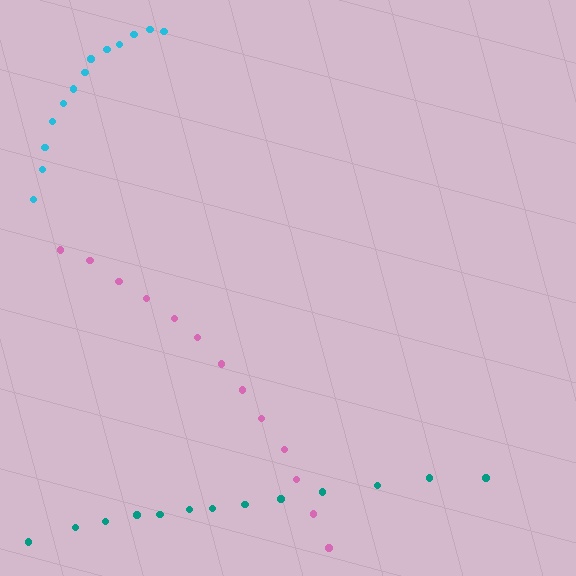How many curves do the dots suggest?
There are 3 distinct paths.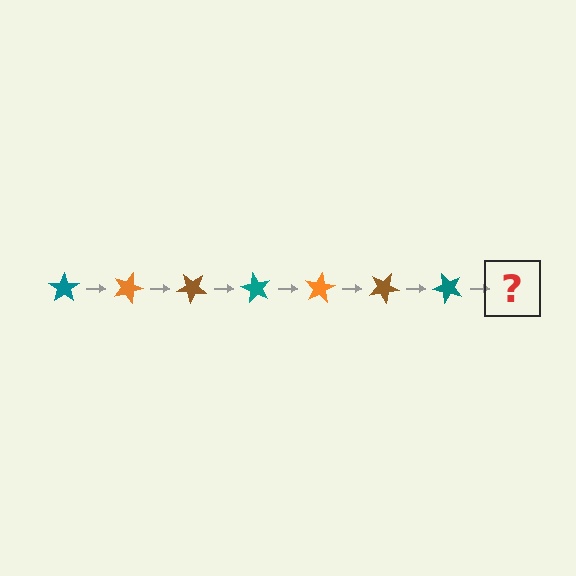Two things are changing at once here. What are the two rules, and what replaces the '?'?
The two rules are that it rotates 20 degrees each step and the color cycles through teal, orange, and brown. The '?' should be an orange star, rotated 140 degrees from the start.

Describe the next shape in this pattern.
It should be an orange star, rotated 140 degrees from the start.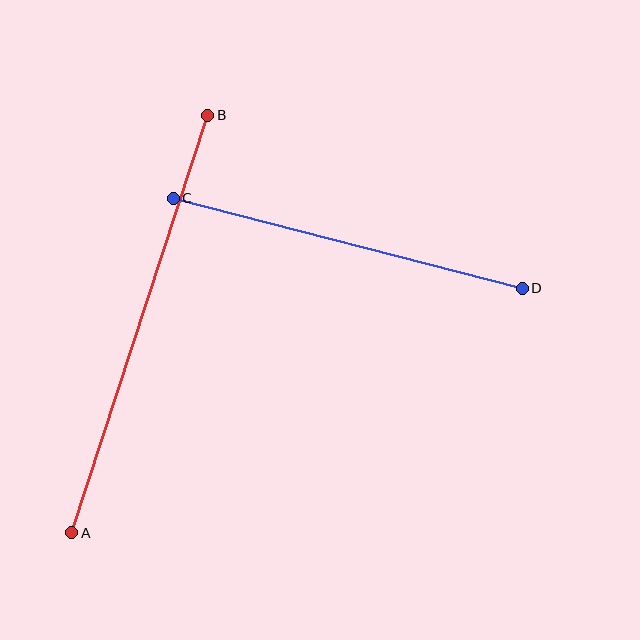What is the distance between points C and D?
The distance is approximately 361 pixels.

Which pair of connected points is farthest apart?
Points A and B are farthest apart.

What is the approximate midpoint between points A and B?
The midpoint is at approximately (140, 324) pixels.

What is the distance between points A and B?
The distance is approximately 439 pixels.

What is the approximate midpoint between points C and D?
The midpoint is at approximately (348, 243) pixels.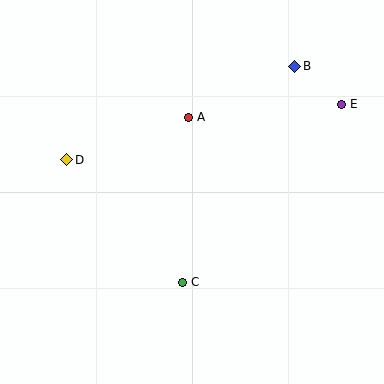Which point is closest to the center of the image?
Point A at (189, 117) is closest to the center.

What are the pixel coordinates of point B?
Point B is at (295, 66).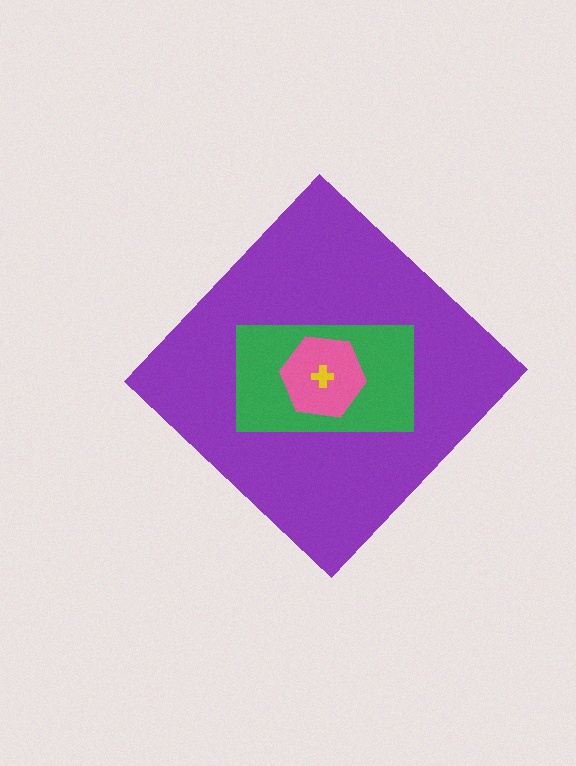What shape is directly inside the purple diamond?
The green rectangle.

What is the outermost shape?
The purple diamond.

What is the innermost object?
The yellow cross.